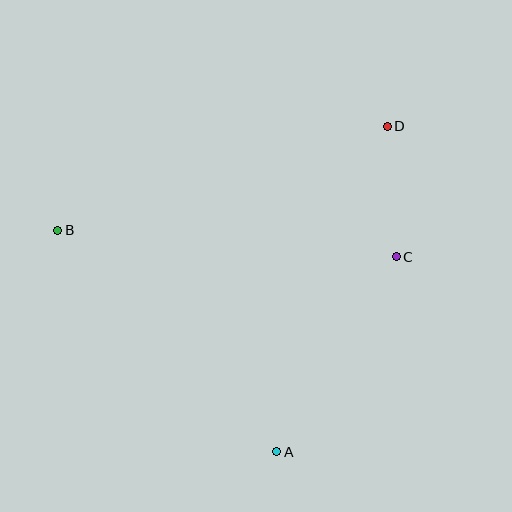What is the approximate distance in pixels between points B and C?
The distance between B and C is approximately 340 pixels.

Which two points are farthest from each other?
Points B and D are farthest from each other.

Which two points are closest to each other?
Points C and D are closest to each other.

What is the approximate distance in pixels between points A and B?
The distance between A and B is approximately 312 pixels.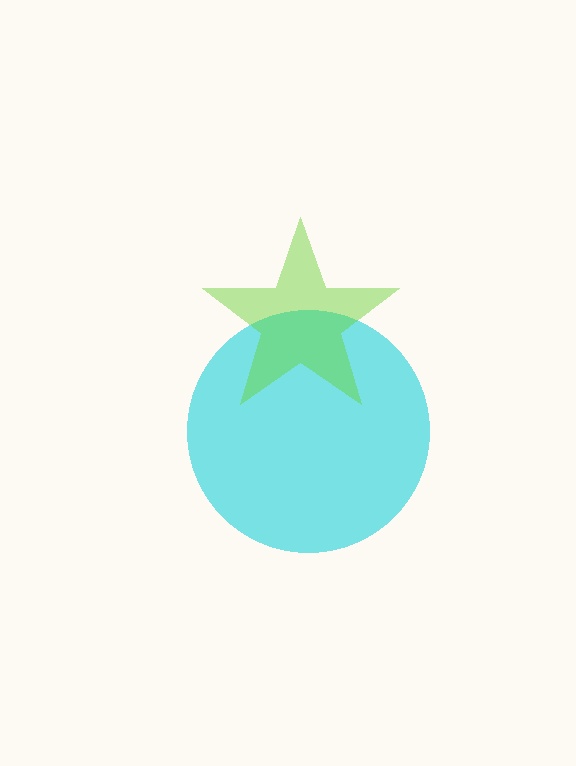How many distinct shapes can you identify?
There are 2 distinct shapes: a cyan circle, a lime star.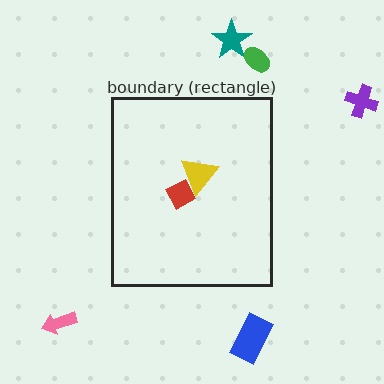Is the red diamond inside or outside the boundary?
Inside.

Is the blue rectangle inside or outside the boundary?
Outside.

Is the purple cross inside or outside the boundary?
Outside.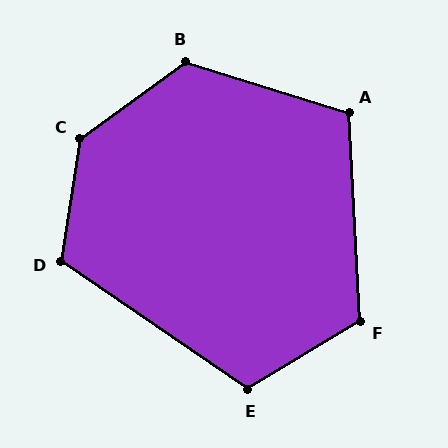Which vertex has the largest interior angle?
C, at approximately 135 degrees.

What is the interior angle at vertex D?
Approximately 116 degrees (obtuse).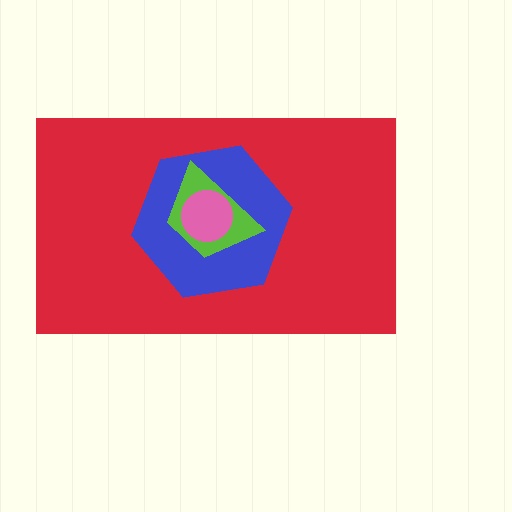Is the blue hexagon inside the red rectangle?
Yes.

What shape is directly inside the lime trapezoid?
The pink circle.